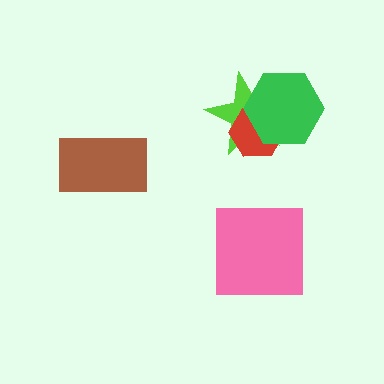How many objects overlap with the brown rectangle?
0 objects overlap with the brown rectangle.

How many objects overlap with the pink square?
0 objects overlap with the pink square.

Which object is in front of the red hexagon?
The green hexagon is in front of the red hexagon.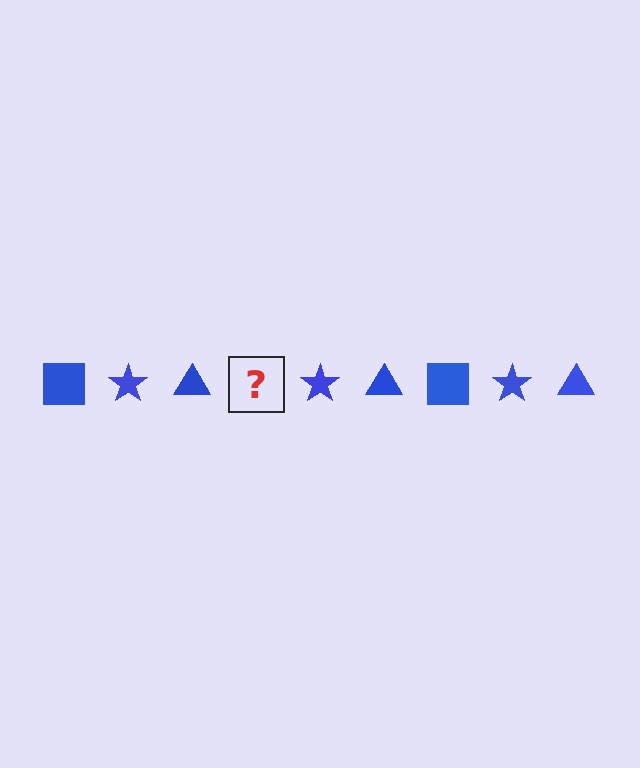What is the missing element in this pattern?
The missing element is a blue square.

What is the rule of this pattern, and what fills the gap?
The rule is that the pattern cycles through square, star, triangle shapes in blue. The gap should be filled with a blue square.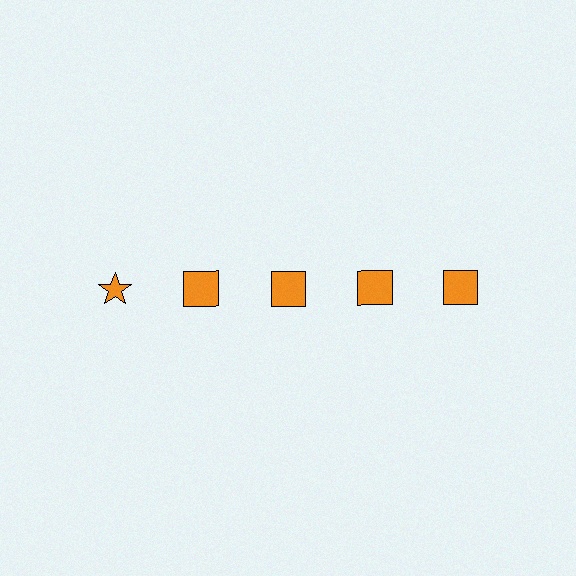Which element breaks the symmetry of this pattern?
The orange star in the top row, leftmost column breaks the symmetry. All other shapes are orange squares.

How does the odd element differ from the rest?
It has a different shape: star instead of square.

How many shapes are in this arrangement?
There are 5 shapes arranged in a grid pattern.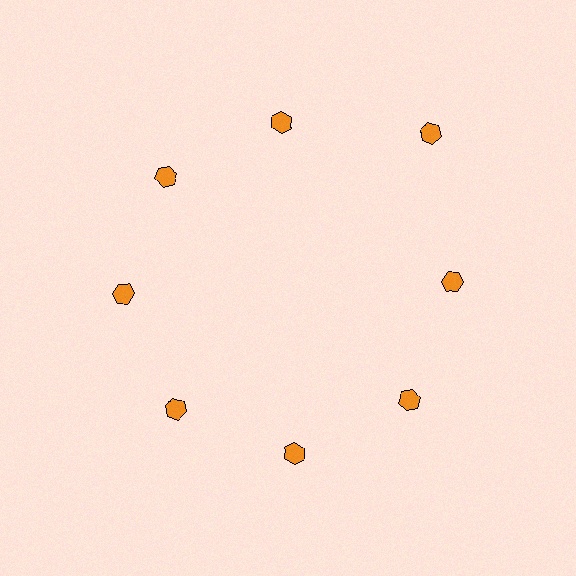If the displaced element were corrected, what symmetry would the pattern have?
It would have 8-fold rotational symmetry — the pattern would map onto itself every 45 degrees.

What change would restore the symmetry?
The symmetry would be restored by moving it inward, back onto the ring so that all 8 hexagons sit at equal angles and equal distance from the center.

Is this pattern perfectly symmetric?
No. The 8 orange hexagons are arranged in a ring, but one element near the 2 o'clock position is pushed outward from the center, breaking the 8-fold rotational symmetry.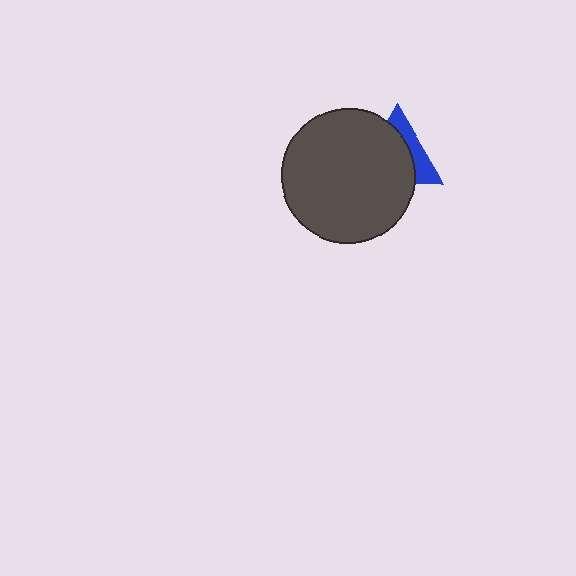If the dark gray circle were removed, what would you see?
You would see the complete blue triangle.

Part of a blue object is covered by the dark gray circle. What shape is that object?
It is a triangle.